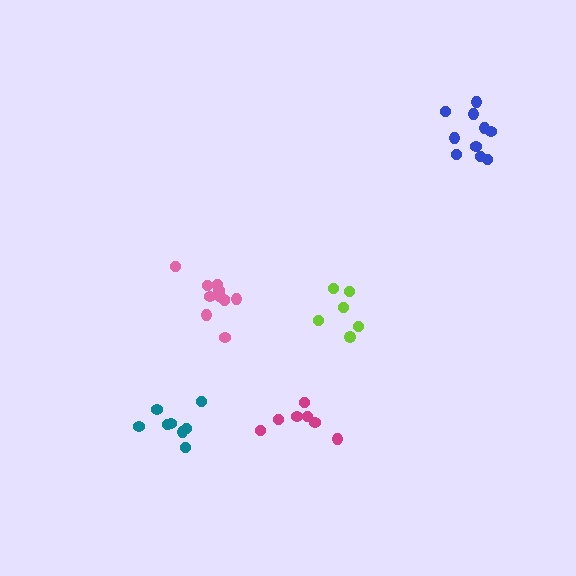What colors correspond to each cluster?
The clusters are colored: teal, blue, magenta, pink, lime.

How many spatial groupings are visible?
There are 5 spatial groupings.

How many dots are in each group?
Group 1: 8 dots, Group 2: 10 dots, Group 3: 7 dots, Group 4: 11 dots, Group 5: 6 dots (42 total).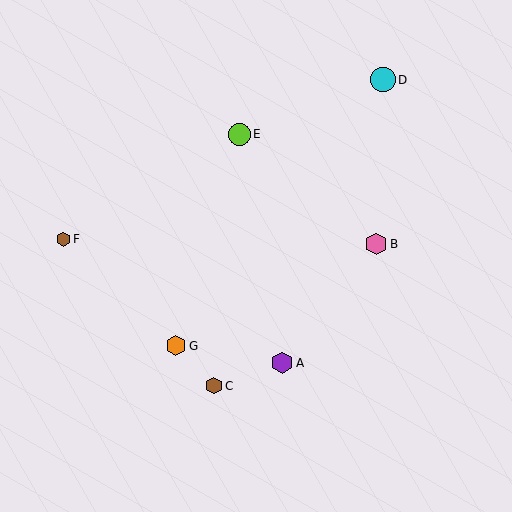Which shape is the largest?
The cyan circle (labeled D) is the largest.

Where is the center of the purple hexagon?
The center of the purple hexagon is at (282, 363).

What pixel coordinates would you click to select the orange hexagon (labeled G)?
Click at (176, 346) to select the orange hexagon G.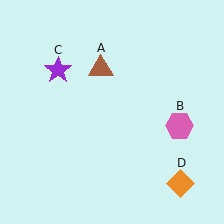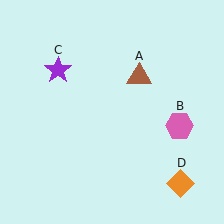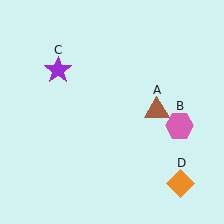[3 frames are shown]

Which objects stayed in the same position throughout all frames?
Pink hexagon (object B) and purple star (object C) and orange diamond (object D) remained stationary.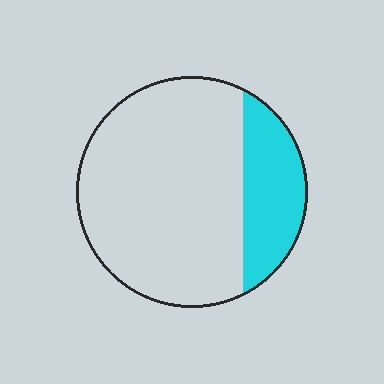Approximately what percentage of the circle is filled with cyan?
Approximately 25%.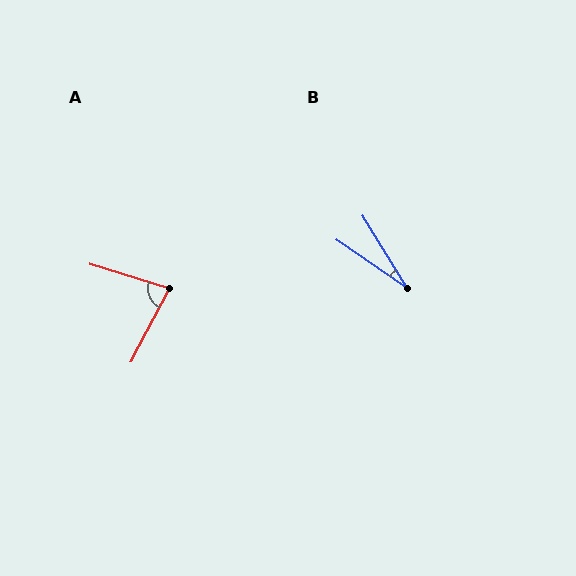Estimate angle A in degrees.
Approximately 80 degrees.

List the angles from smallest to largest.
B (24°), A (80°).